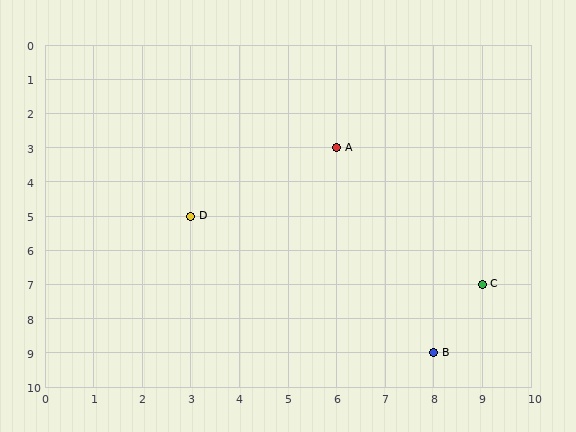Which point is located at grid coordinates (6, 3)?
Point A is at (6, 3).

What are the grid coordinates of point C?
Point C is at grid coordinates (9, 7).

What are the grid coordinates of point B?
Point B is at grid coordinates (8, 9).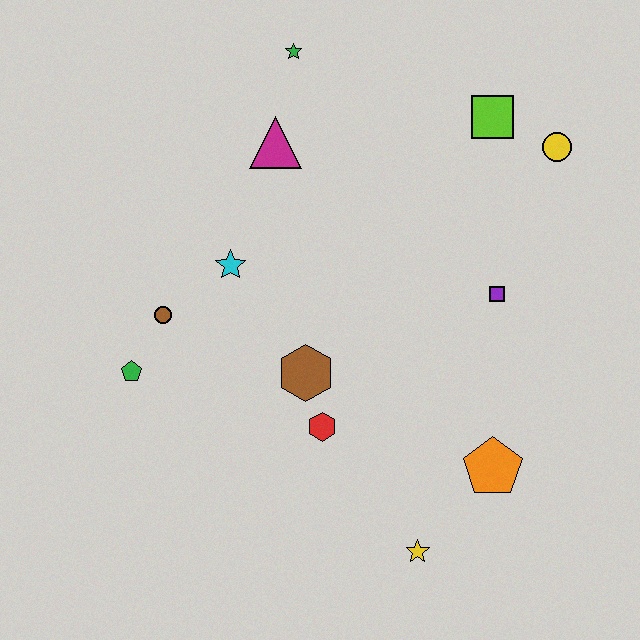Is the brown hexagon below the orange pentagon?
No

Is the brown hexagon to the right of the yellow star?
No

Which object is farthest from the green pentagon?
The yellow circle is farthest from the green pentagon.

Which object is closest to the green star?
The magenta triangle is closest to the green star.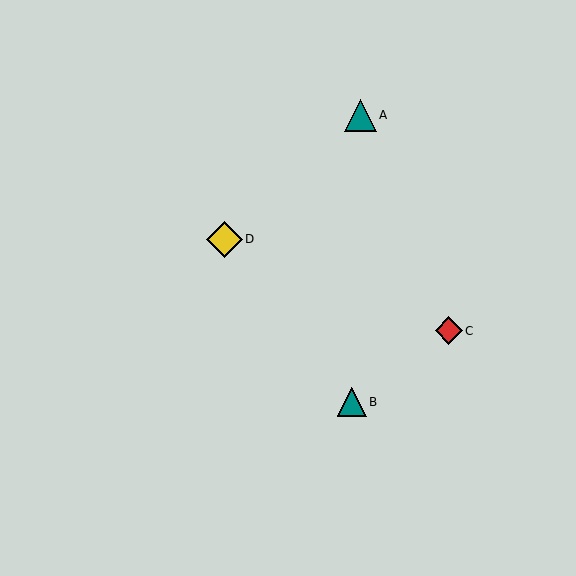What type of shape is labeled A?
Shape A is a teal triangle.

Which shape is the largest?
The yellow diamond (labeled D) is the largest.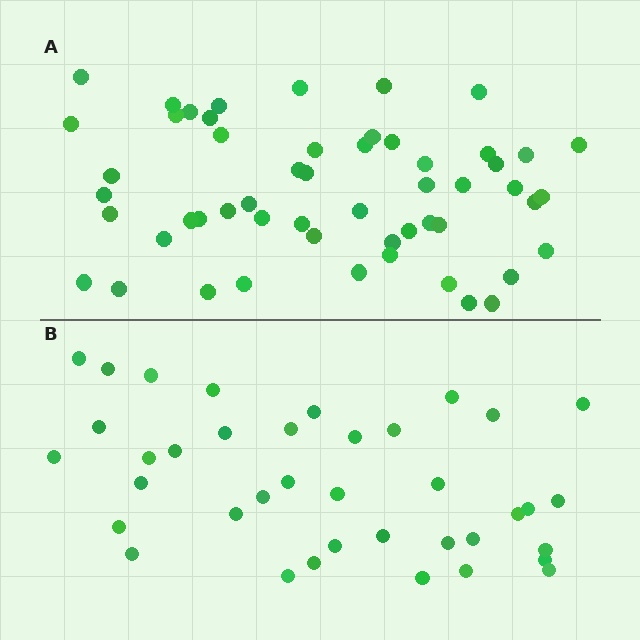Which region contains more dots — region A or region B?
Region A (the top region) has more dots.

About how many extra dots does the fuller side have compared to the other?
Region A has approximately 15 more dots than region B.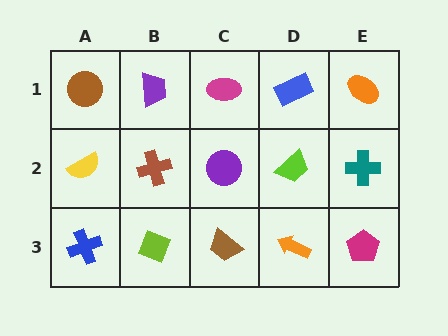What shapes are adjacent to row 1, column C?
A purple circle (row 2, column C), a purple trapezoid (row 1, column B), a blue rectangle (row 1, column D).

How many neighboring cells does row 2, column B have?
4.